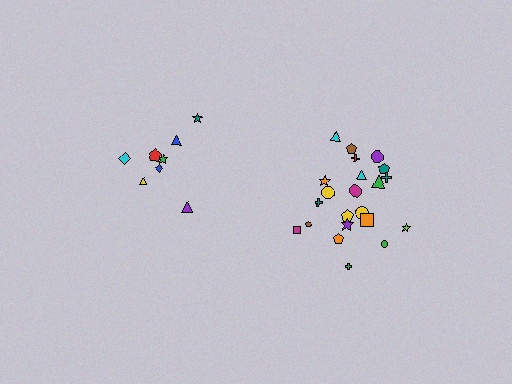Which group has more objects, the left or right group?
The right group.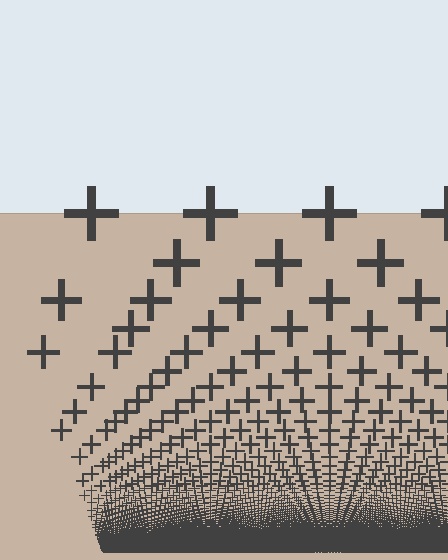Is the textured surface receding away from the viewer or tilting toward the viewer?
The surface appears to tilt toward the viewer. Texture elements get larger and sparser toward the top.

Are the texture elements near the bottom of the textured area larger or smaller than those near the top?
Smaller. The gradient is inverted — elements near the bottom are smaller and denser.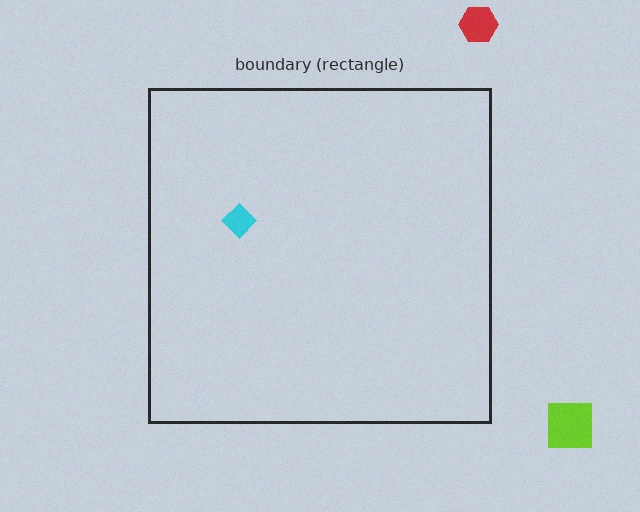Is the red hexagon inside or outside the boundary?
Outside.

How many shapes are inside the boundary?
1 inside, 2 outside.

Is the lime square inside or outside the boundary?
Outside.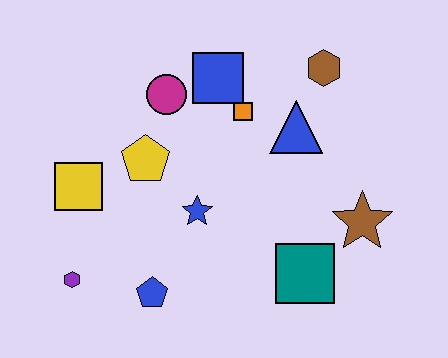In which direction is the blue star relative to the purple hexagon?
The blue star is to the right of the purple hexagon.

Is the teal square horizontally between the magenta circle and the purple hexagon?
No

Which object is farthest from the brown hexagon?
The purple hexagon is farthest from the brown hexagon.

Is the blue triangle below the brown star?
No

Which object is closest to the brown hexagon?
The blue triangle is closest to the brown hexagon.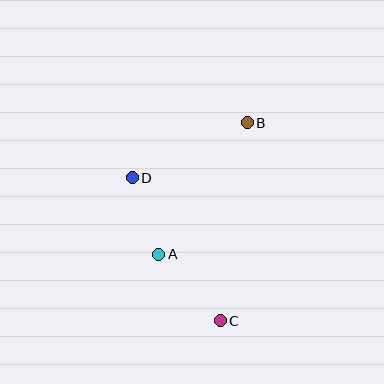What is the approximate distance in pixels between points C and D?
The distance between C and D is approximately 168 pixels.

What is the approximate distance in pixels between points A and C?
The distance between A and C is approximately 91 pixels.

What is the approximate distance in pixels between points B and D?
The distance between B and D is approximately 128 pixels.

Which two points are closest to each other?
Points A and D are closest to each other.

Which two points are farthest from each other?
Points B and C are farthest from each other.